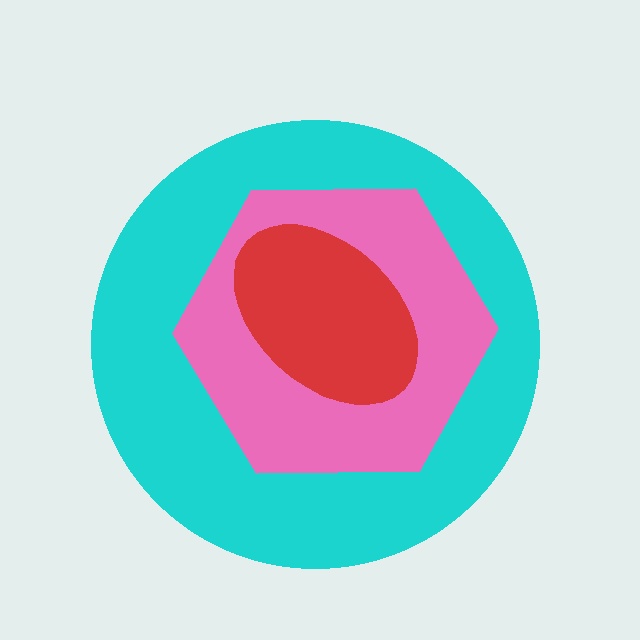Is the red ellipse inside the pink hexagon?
Yes.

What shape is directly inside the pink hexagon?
The red ellipse.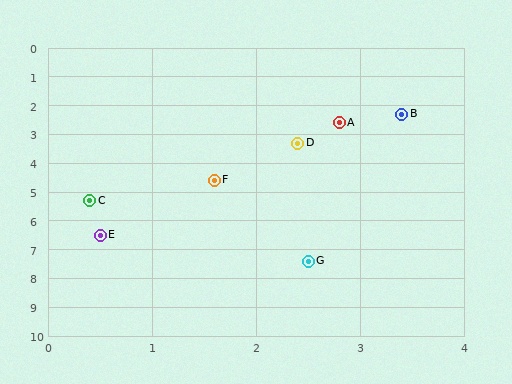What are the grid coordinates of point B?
Point B is at approximately (3.4, 2.3).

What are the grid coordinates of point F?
Point F is at approximately (1.6, 4.6).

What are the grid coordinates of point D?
Point D is at approximately (2.4, 3.3).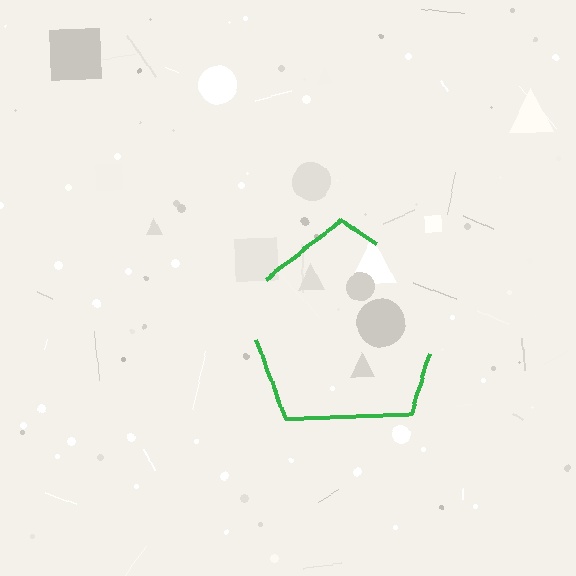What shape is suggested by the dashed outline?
The dashed outline suggests a pentagon.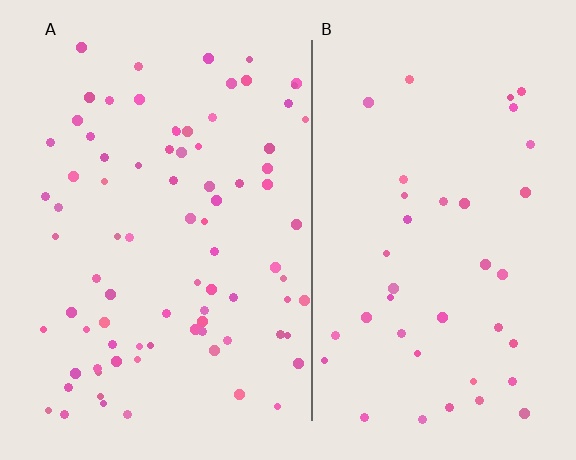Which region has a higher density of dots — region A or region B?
A (the left).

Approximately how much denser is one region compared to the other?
Approximately 2.1× — region A over region B.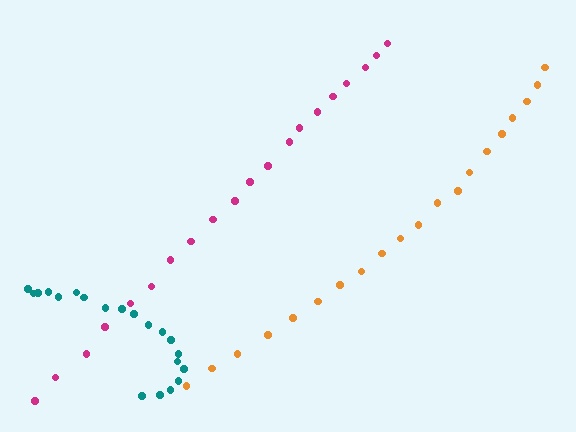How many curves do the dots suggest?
There are 3 distinct paths.